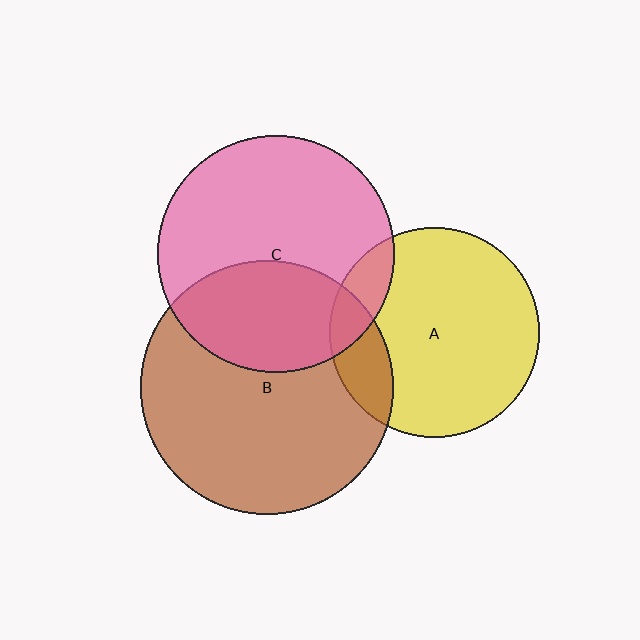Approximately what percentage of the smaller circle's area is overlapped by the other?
Approximately 35%.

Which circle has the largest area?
Circle B (brown).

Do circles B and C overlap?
Yes.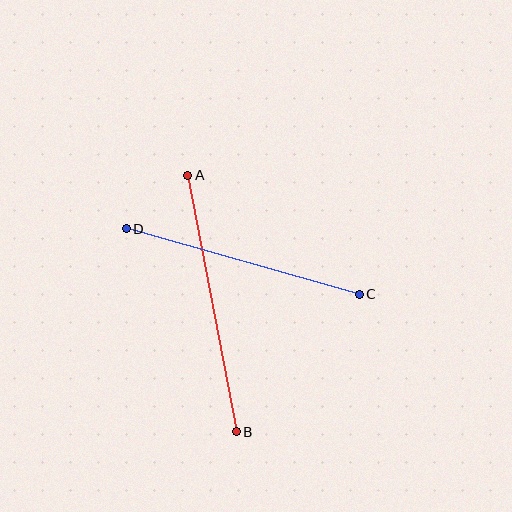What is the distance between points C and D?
The distance is approximately 242 pixels.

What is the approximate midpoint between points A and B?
The midpoint is at approximately (212, 304) pixels.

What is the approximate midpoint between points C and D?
The midpoint is at approximately (243, 261) pixels.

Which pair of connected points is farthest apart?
Points A and B are farthest apart.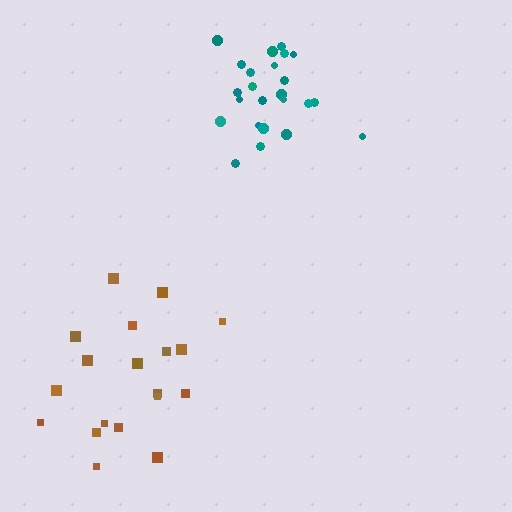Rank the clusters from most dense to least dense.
teal, brown.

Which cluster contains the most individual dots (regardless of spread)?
Teal (24).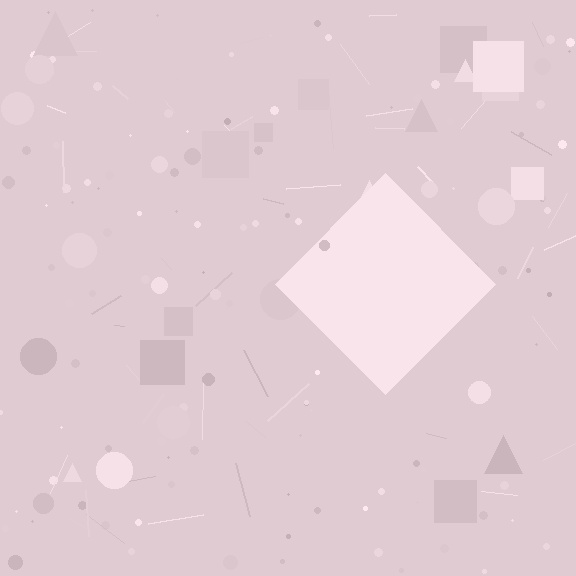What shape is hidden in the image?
A diamond is hidden in the image.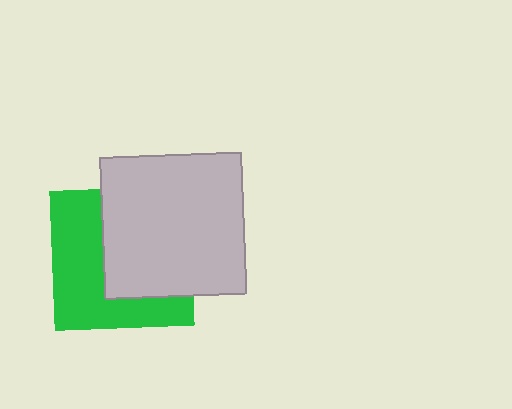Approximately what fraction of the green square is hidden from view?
Roughly 49% of the green square is hidden behind the light gray square.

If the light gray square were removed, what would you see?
You would see the complete green square.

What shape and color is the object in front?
The object in front is a light gray square.